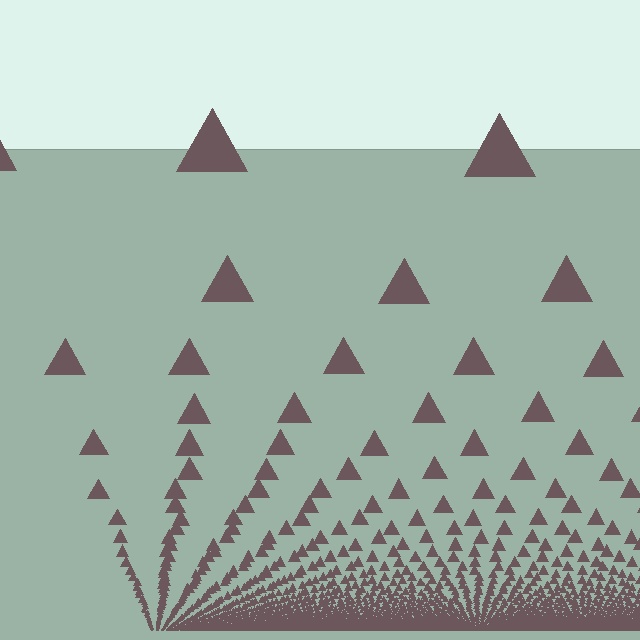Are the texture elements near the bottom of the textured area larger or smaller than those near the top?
Smaller. The gradient is inverted — elements near the bottom are smaller and denser.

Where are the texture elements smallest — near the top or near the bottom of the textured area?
Near the bottom.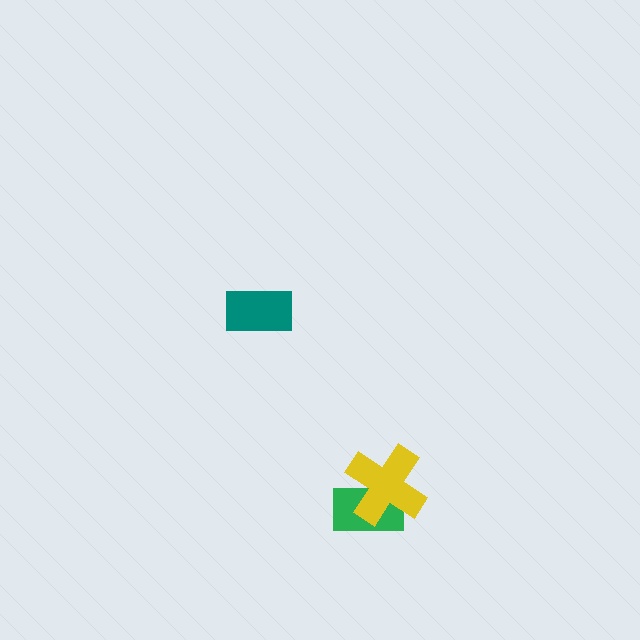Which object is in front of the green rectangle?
The yellow cross is in front of the green rectangle.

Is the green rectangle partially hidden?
Yes, it is partially covered by another shape.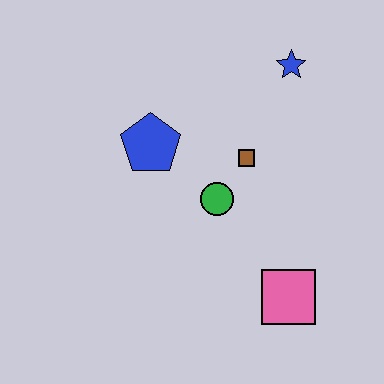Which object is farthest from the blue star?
The pink square is farthest from the blue star.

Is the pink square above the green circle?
No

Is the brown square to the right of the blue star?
No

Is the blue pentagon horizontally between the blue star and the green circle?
No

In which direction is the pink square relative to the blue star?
The pink square is below the blue star.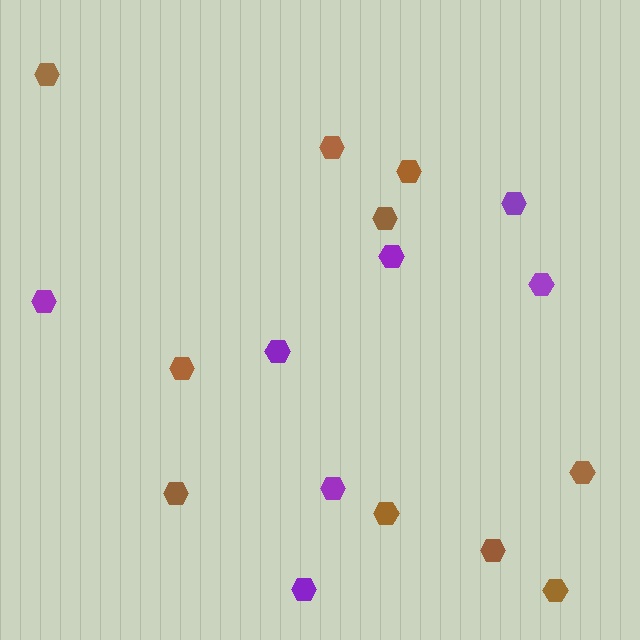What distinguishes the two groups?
There are 2 groups: one group of brown hexagons (10) and one group of purple hexagons (7).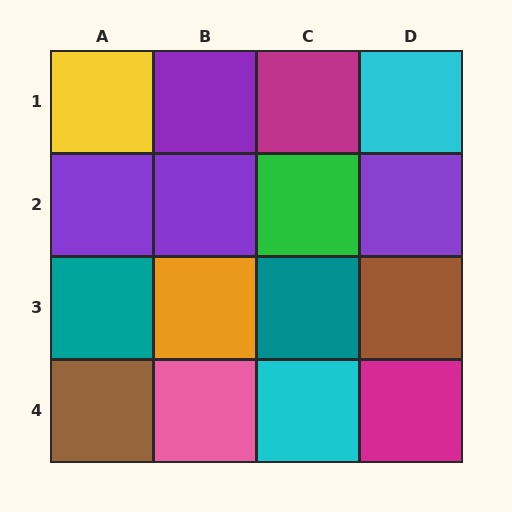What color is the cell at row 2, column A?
Purple.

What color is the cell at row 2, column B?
Purple.